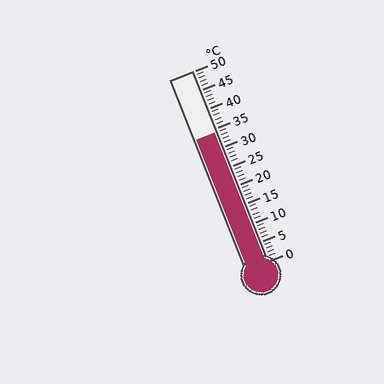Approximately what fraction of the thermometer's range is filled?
The thermometer is filled to approximately 70% of its range.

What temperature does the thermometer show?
The thermometer shows approximately 34°C.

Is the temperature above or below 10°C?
The temperature is above 10°C.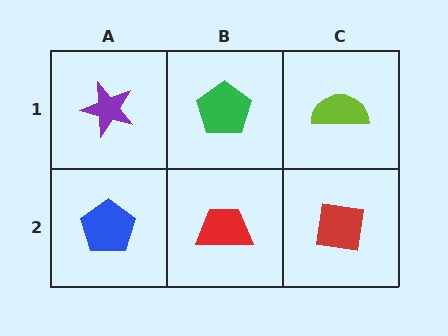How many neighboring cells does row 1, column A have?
2.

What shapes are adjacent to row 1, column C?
A red square (row 2, column C), a green pentagon (row 1, column B).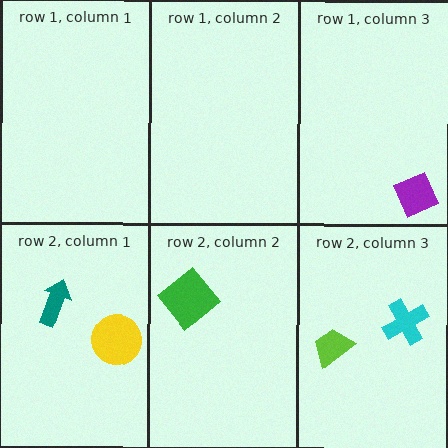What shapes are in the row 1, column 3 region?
The purple diamond.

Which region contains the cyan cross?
The row 2, column 3 region.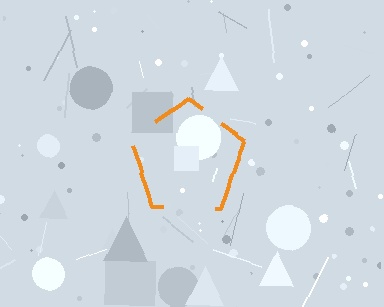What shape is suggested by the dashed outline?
The dashed outline suggests a pentagon.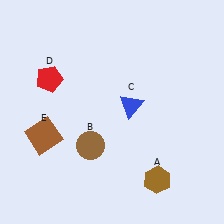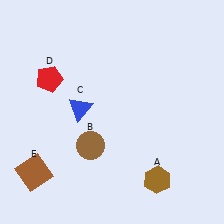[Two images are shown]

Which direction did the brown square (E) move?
The brown square (E) moved down.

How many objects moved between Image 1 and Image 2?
2 objects moved between the two images.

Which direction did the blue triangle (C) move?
The blue triangle (C) moved left.